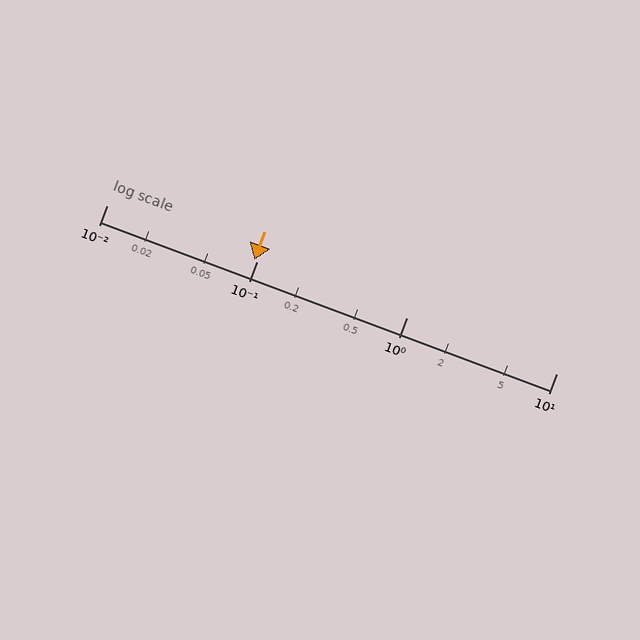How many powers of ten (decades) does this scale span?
The scale spans 3 decades, from 0.01 to 10.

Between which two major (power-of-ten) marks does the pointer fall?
The pointer is between 0.01 and 0.1.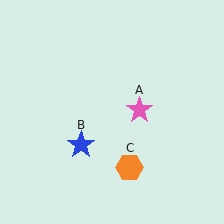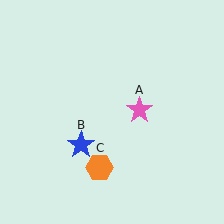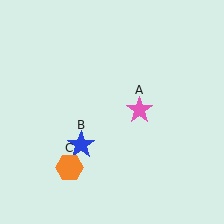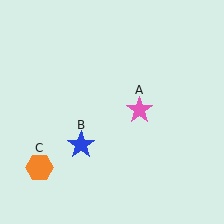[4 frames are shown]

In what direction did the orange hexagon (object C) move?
The orange hexagon (object C) moved left.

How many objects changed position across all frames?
1 object changed position: orange hexagon (object C).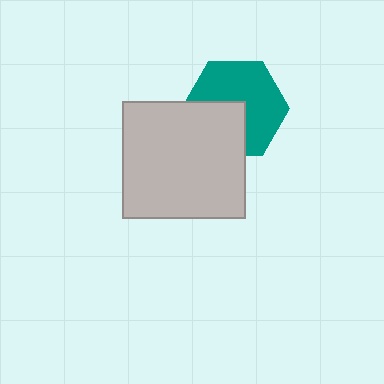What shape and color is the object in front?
The object in front is a light gray rectangle.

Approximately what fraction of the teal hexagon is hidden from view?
Roughly 37% of the teal hexagon is hidden behind the light gray rectangle.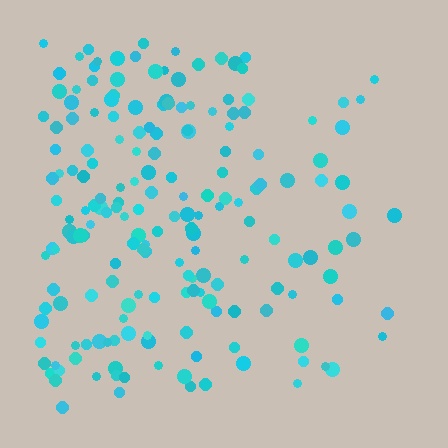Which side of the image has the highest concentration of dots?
The left.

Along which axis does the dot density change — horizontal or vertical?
Horizontal.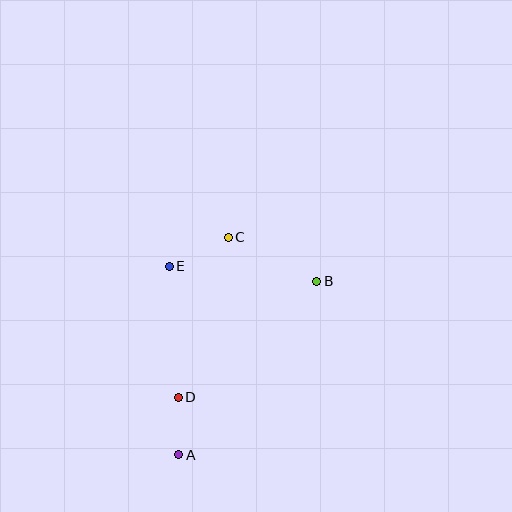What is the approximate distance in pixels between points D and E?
The distance between D and E is approximately 131 pixels.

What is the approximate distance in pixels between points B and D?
The distance between B and D is approximately 180 pixels.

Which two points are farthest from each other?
Points A and C are farthest from each other.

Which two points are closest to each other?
Points A and D are closest to each other.